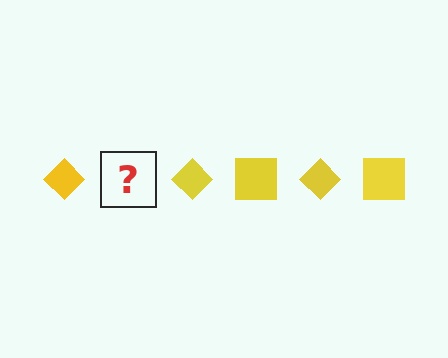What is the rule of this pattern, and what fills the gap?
The rule is that the pattern cycles through diamond, square shapes in yellow. The gap should be filled with a yellow square.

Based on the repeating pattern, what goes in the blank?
The blank should be a yellow square.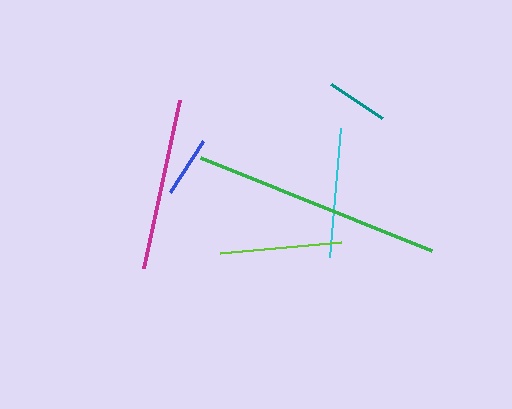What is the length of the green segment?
The green segment is approximately 250 pixels long.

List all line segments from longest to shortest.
From longest to shortest: green, magenta, cyan, lime, teal, blue.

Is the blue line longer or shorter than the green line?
The green line is longer than the blue line.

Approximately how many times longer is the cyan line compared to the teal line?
The cyan line is approximately 2.1 times the length of the teal line.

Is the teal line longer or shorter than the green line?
The green line is longer than the teal line.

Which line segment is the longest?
The green line is the longest at approximately 250 pixels.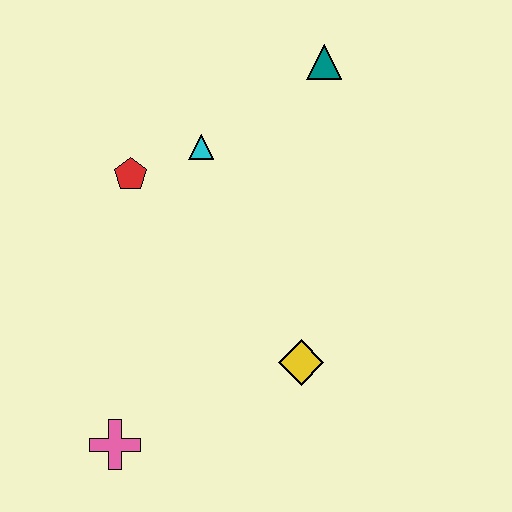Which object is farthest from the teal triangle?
The pink cross is farthest from the teal triangle.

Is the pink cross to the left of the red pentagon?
Yes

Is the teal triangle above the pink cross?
Yes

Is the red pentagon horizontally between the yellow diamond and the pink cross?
Yes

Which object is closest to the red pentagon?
The cyan triangle is closest to the red pentagon.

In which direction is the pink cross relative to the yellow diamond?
The pink cross is to the left of the yellow diamond.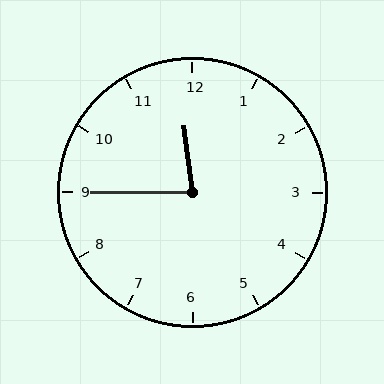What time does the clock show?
11:45.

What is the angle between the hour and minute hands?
Approximately 82 degrees.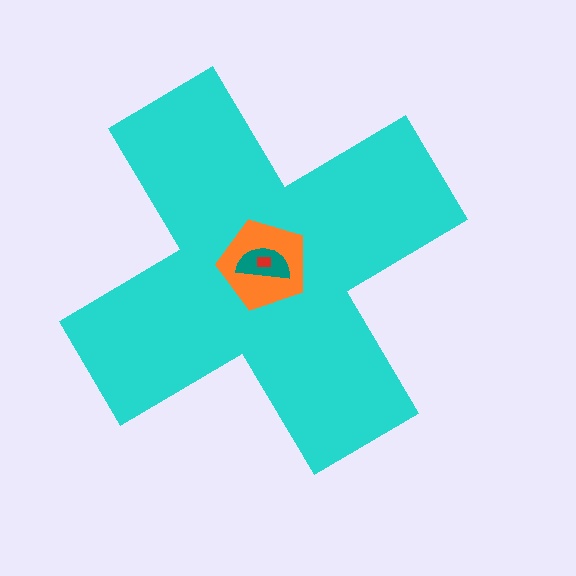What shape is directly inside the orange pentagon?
The teal semicircle.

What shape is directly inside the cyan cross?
The orange pentagon.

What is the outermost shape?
The cyan cross.